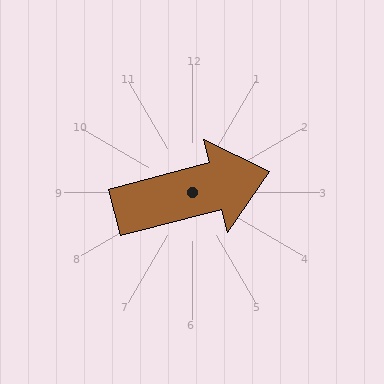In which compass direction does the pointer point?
East.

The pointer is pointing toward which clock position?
Roughly 3 o'clock.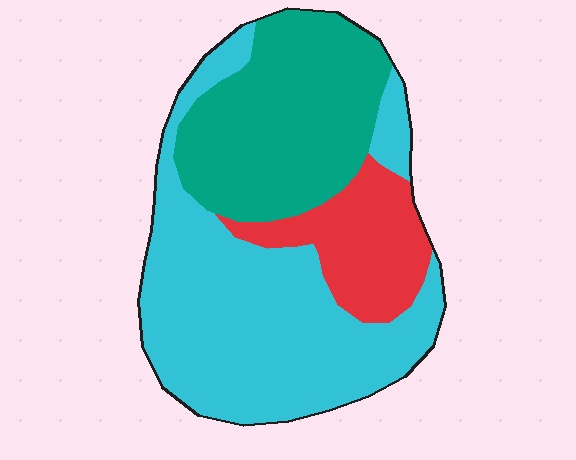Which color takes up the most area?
Cyan, at roughly 50%.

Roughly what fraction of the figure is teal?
Teal takes up between a quarter and a half of the figure.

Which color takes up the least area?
Red, at roughly 15%.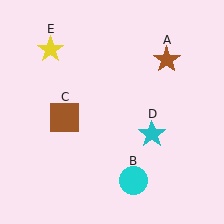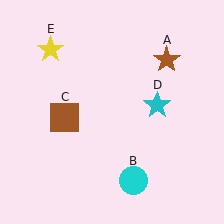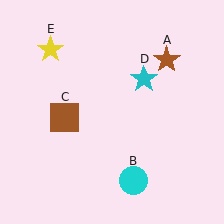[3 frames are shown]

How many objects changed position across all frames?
1 object changed position: cyan star (object D).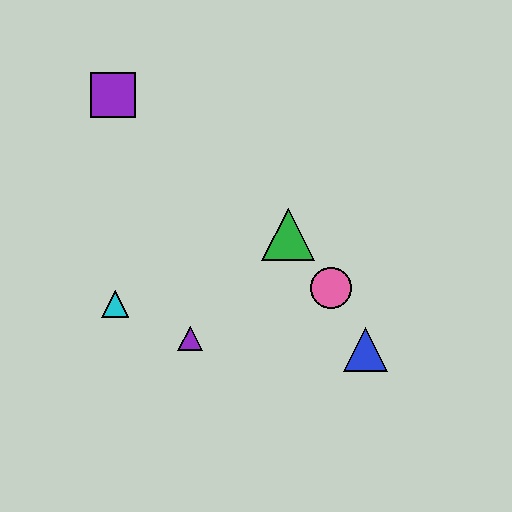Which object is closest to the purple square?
The cyan triangle is closest to the purple square.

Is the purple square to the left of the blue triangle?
Yes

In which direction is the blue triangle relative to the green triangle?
The blue triangle is below the green triangle.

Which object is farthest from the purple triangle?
The purple square is farthest from the purple triangle.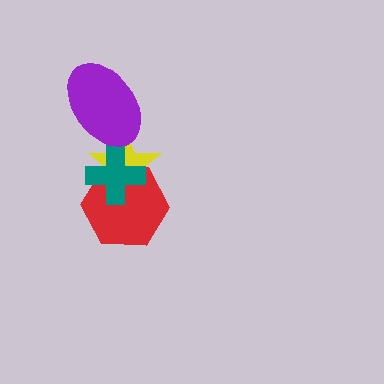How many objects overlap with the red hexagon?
2 objects overlap with the red hexagon.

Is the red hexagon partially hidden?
Yes, it is partially covered by another shape.